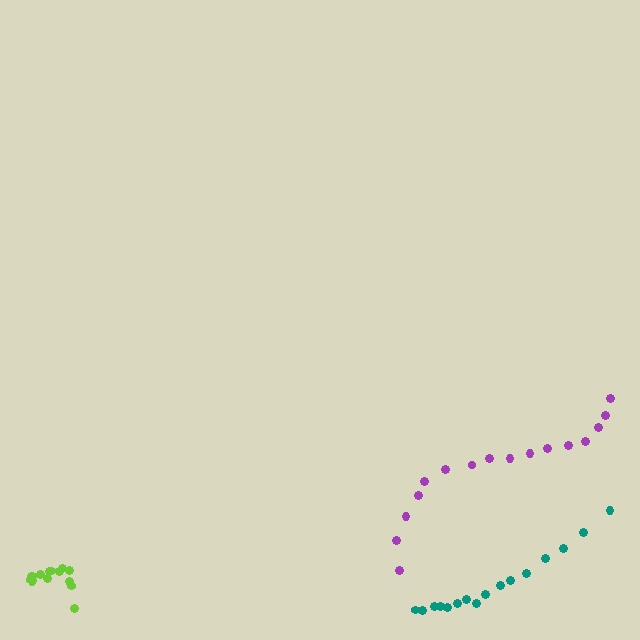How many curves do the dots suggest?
There are 3 distinct paths.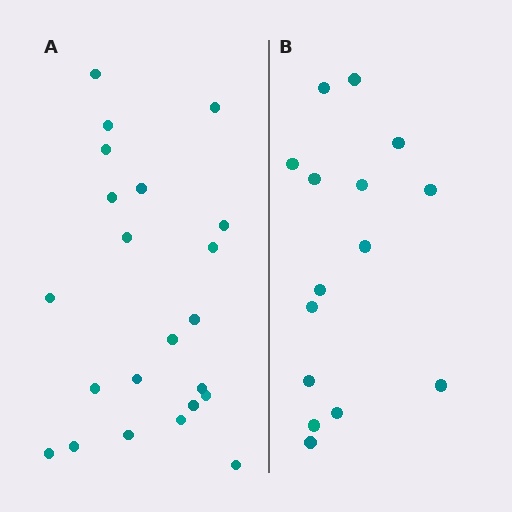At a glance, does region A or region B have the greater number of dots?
Region A (the left region) has more dots.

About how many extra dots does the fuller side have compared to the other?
Region A has roughly 8 or so more dots than region B.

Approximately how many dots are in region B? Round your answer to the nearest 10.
About 20 dots. (The exact count is 15, which rounds to 20.)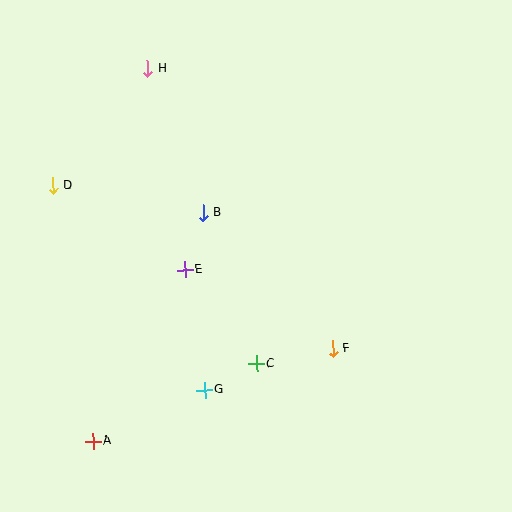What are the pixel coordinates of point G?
Point G is at (205, 390).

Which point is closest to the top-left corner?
Point H is closest to the top-left corner.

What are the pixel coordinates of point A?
Point A is at (93, 441).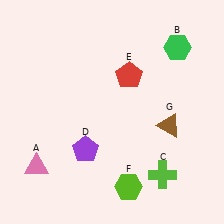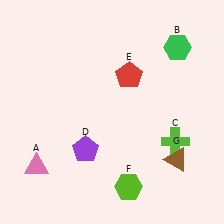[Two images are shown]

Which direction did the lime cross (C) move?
The lime cross (C) moved up.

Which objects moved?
The objects that moved are: the lime cross (C), the brown triangle (G).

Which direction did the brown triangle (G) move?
The brown triangle (G) moved down.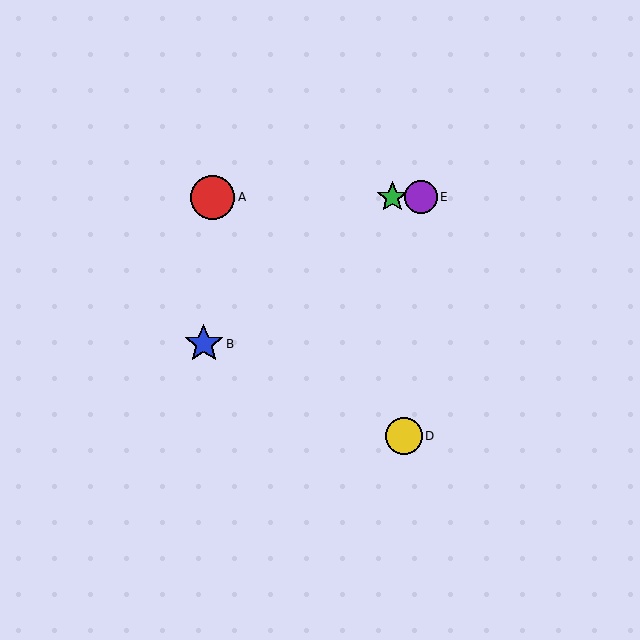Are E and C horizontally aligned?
Yes, both are at y≈197.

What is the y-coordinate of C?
Object C is at y≈197.